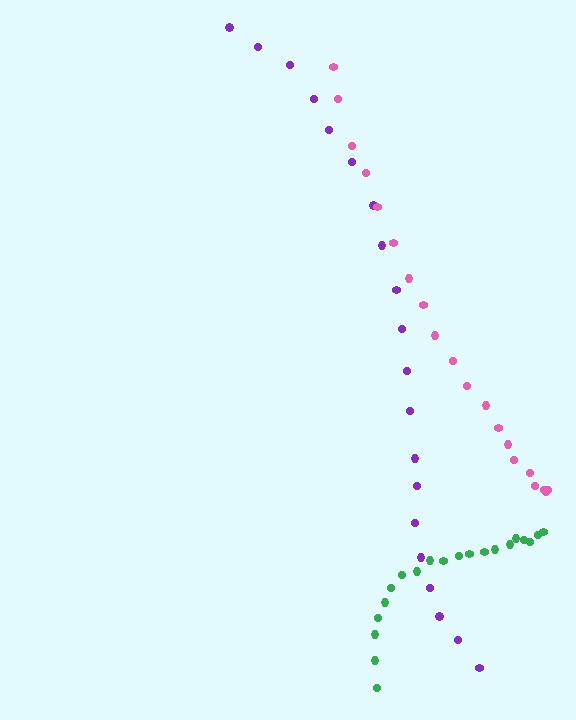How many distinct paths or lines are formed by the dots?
There are 3 distinct paths.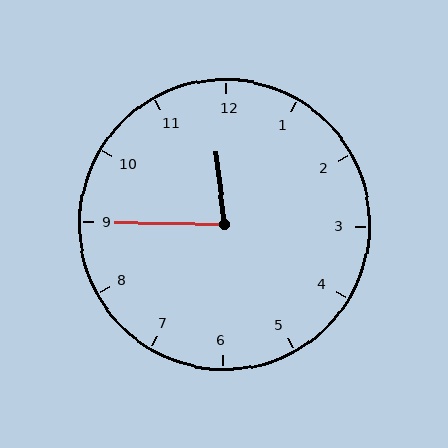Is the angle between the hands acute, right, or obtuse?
It is acute.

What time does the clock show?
11:45.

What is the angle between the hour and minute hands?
Approximately 82 degrees.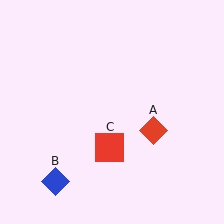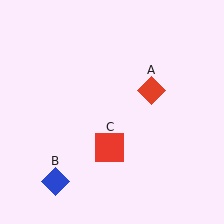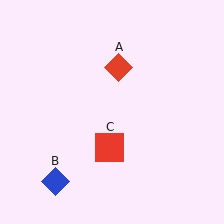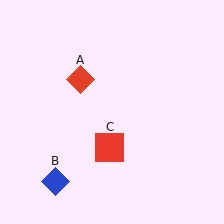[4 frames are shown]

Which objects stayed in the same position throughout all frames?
Blue diamond (object B) and red square (object C) remained stationary.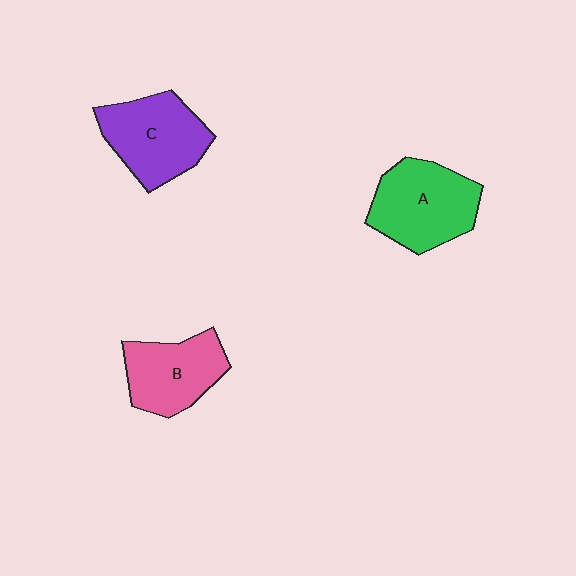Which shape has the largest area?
Shape A (green).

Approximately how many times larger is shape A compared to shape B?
Approximately 1.2 times.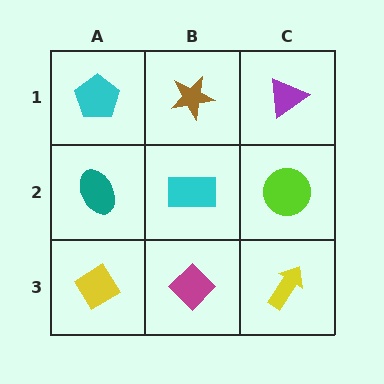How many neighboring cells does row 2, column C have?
3.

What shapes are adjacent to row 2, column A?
A cyan pentagon (row 1, column A), a yellow diamond (row 3, column A), a cyan rectangle (row 2, column B).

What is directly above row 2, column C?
A purple triangle.